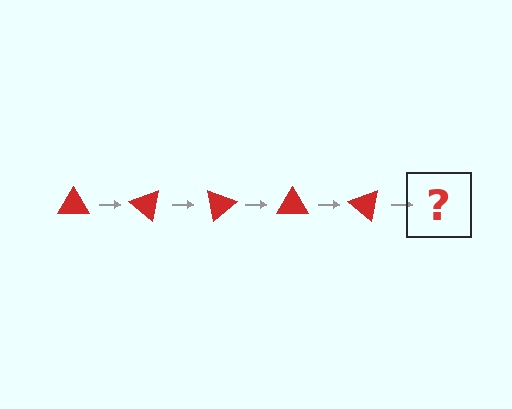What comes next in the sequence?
The next element should be a red triangle rotated 200 degrees.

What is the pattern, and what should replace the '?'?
The pattern is that the triangle rotates 40 degrees each step. The '?' should be a red triangle rotated 200 degrees.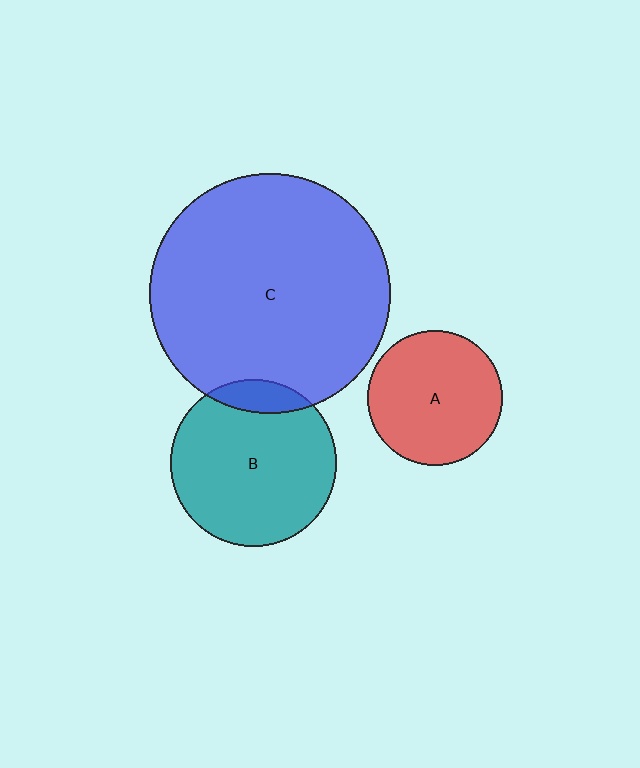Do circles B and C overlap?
Yes.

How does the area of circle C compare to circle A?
Approximately 3.2 times.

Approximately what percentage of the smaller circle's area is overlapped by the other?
Approximately 10%.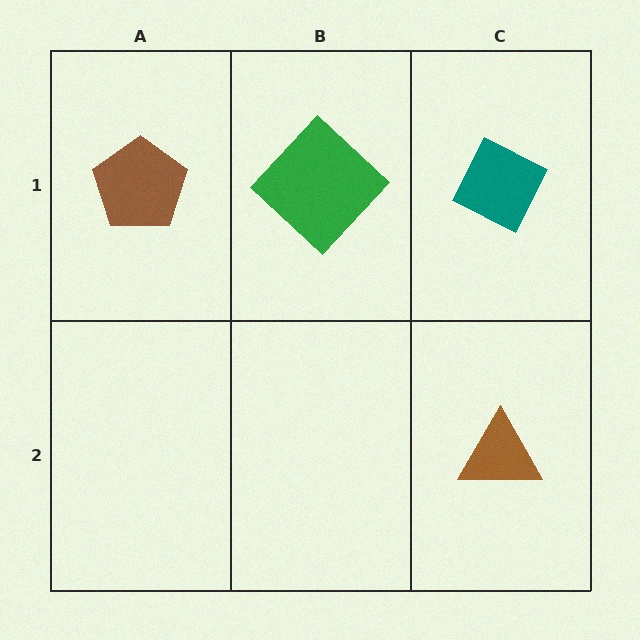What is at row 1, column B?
A green diamond.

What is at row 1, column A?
A brown pentagon.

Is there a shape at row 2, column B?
No, that cell is empty.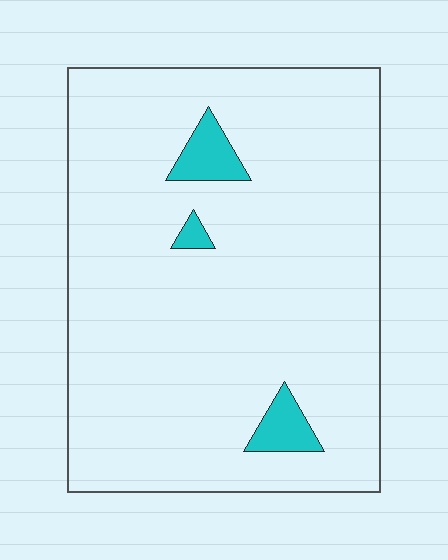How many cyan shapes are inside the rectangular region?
3.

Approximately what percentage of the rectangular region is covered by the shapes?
Approximately 5%.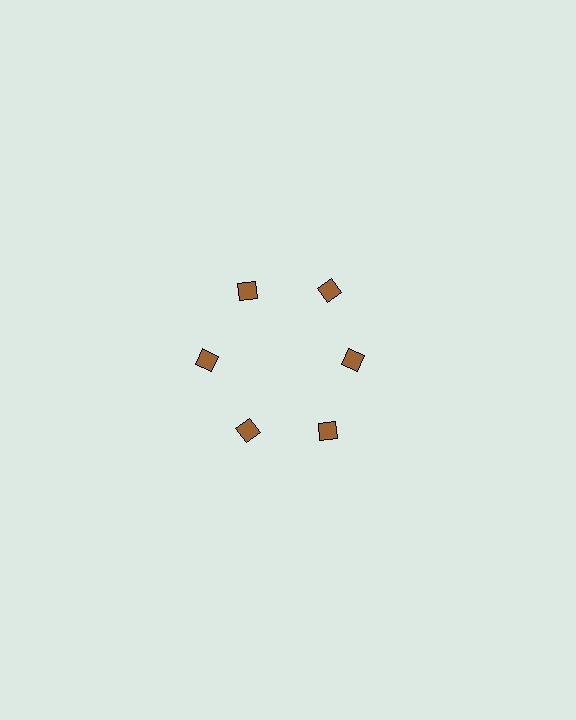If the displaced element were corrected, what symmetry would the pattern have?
It would have 6-fold rotational symmetry — the pattern would map onto itself every 60 degrees.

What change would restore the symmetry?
The symmetry would be restored by moving it outward, back onto the ring so that all 6 diamonds sit at equal angles and equal distance from the center.